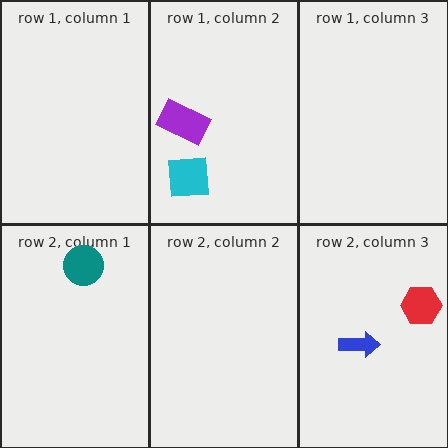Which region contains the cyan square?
The row 1, column 2 region.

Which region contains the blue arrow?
The row 2, column 3 region.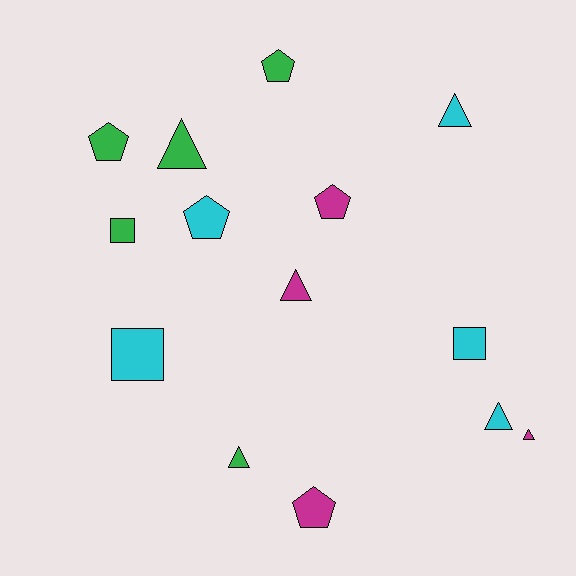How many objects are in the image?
There are 14 objects.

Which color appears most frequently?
Cyan, with 5 objects.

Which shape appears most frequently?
Triangle, with 6 objects.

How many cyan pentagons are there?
There is 1 cyan pentagon.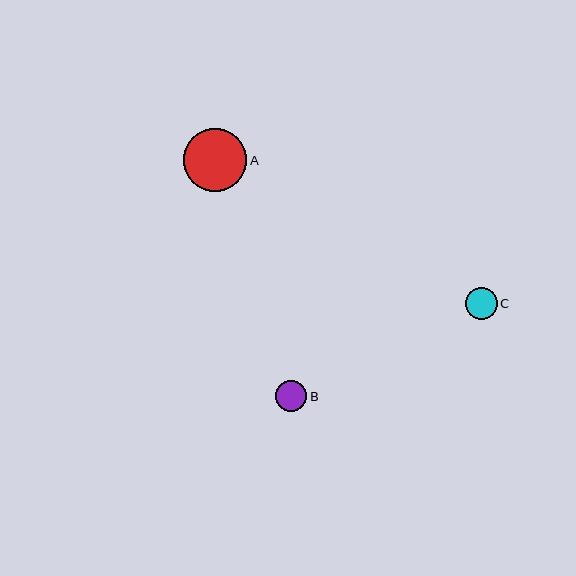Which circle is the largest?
Circle A is the largest with a size of approximately 63 pixels.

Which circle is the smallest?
Circle B is the smallest with a size of approximately 31 pixels.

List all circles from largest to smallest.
From largest to smallest: A, C, B.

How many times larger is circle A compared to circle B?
Circle A is approximately 2.0 times the size of circle B.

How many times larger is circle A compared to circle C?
Circle A is approximately 2.0 times the size of circle C.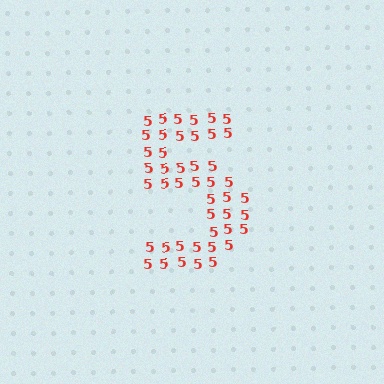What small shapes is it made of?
It is made of small digit 5's.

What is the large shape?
The large shape is the digit 5.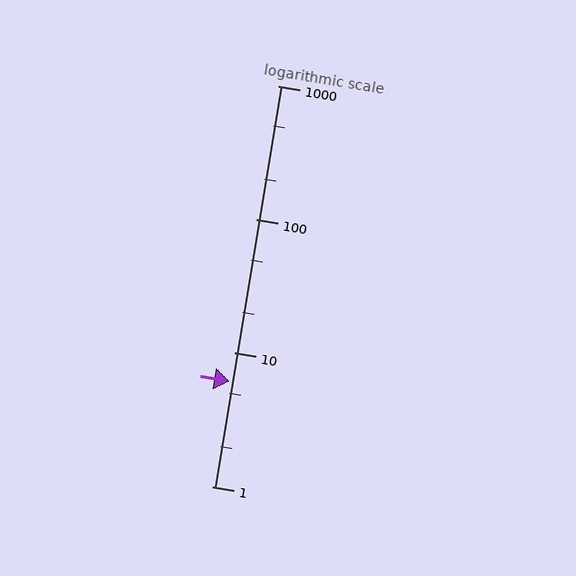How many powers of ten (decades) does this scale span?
The scale spans 3 decades, from 1 to 1000.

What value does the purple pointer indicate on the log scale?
The pointer indicates approximately 6.1.